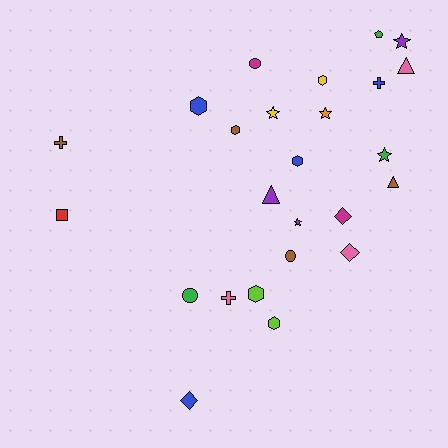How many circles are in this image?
There are 3 circles.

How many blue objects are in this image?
There are 4 blue objects.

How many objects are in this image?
There are 25 objects.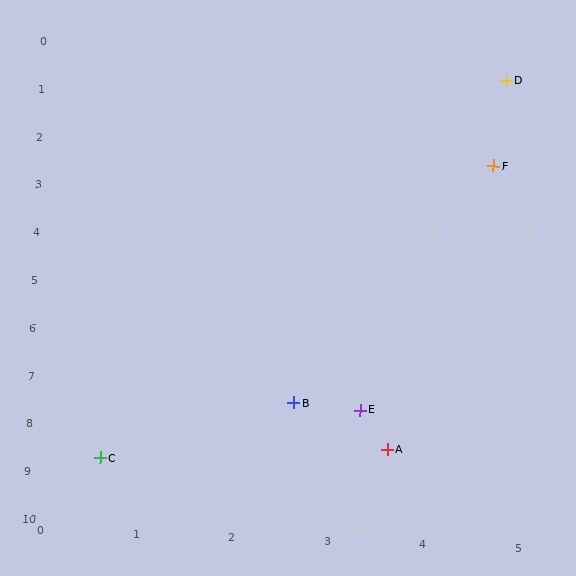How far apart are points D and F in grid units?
Points D and F are about 1.8 grid units apart.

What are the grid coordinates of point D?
Point D is at approximately (4.7, 0.5).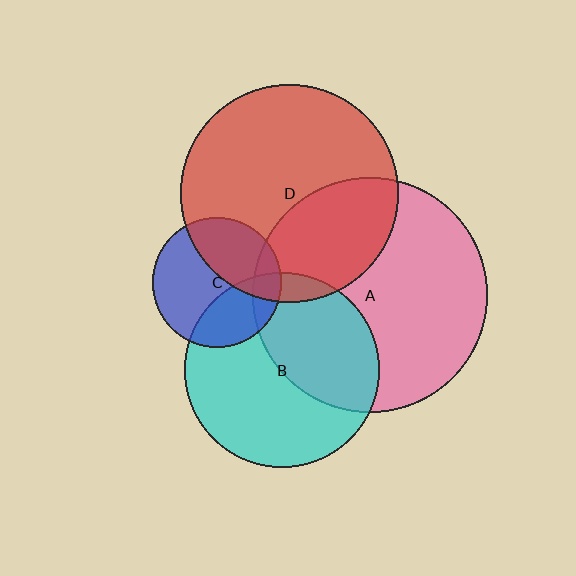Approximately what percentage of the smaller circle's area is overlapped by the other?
Approximately 15%.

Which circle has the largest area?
Circle A (pink).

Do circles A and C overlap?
Yes.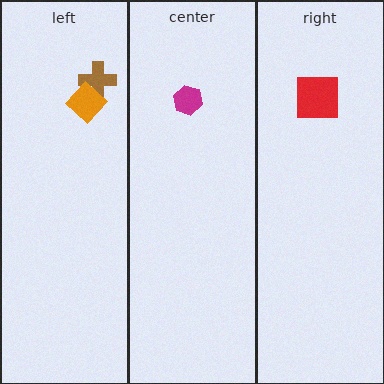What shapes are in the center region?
The magenta hexagon.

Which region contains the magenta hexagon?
The center region.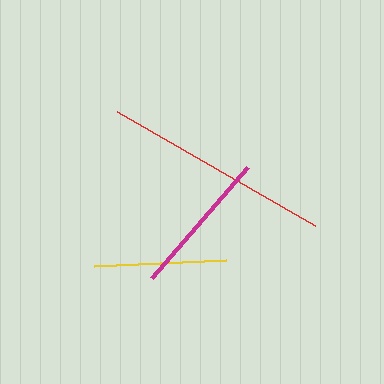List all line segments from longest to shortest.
From longest to shortest: red, magenta, yellow.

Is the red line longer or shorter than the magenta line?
The red line is longer than the magenta line.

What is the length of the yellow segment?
The yellow segment is approximately 133 pixels long.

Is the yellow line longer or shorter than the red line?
The red line is longer than the yellow line.